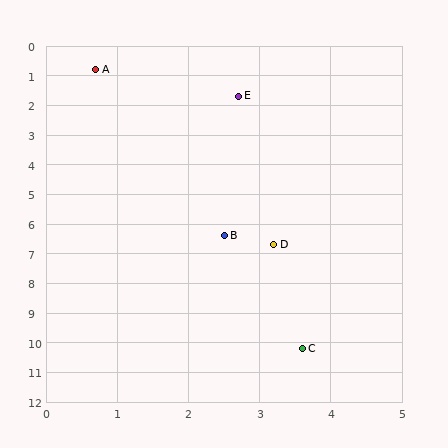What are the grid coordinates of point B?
Point B is at approximately (2.5, 6.4).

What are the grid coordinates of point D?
Point D is at approximately (3.2, 6.7).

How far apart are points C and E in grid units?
Points C and E are about 8.5 grid units apart.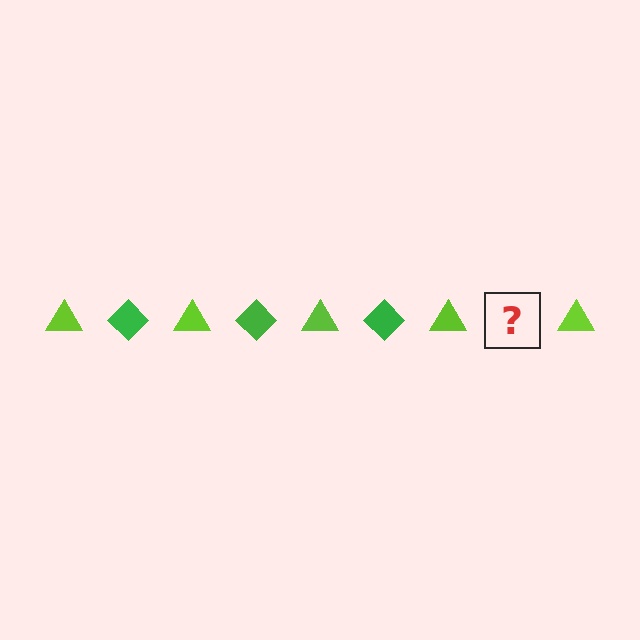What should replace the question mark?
The question mark should be replaced with a green diamond.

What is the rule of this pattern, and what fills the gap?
The rule is that the pattern alternates between lime triangle and green diamond. The gap should be filled with a green diamond.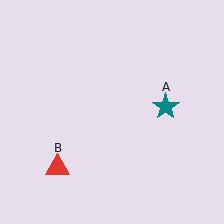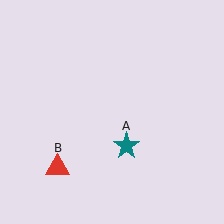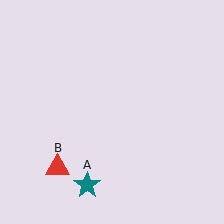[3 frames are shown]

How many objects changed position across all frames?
1 object changed position: teal star (object A).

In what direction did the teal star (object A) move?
The teal star (object A) moved down and to the left.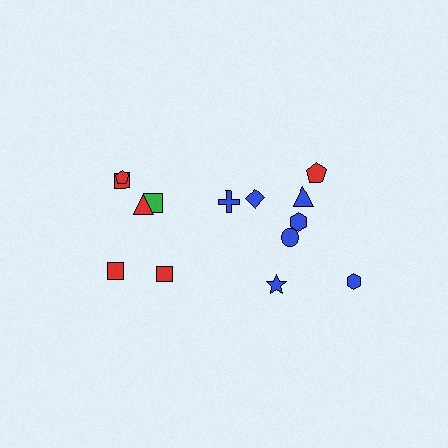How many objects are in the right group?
There are 8 objects.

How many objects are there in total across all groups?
There are 14 objects.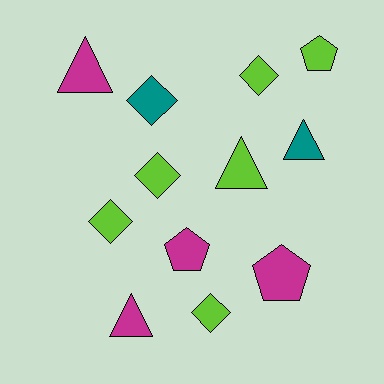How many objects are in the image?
There are 12 objects.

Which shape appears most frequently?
Diamond, with 5 objects.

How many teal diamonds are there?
There is 1 teal diamond.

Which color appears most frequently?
Lime, with 6 objects.